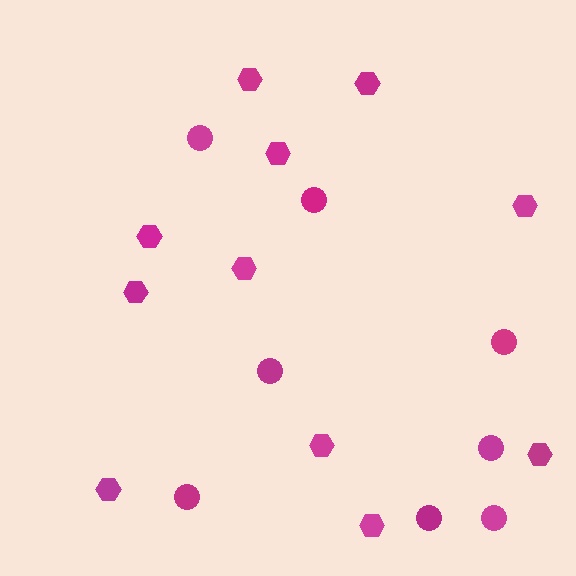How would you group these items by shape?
There are 2 groups: one group of hexagons (11) and one group of circles (8).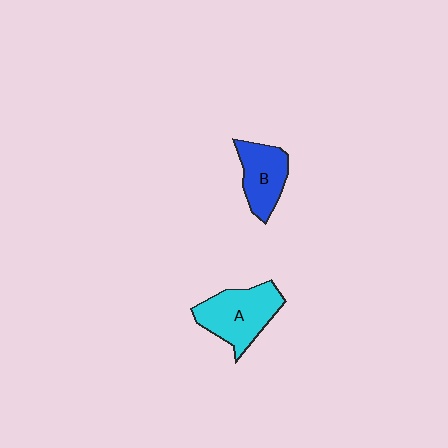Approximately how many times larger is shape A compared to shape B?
Approximately 1.3 times.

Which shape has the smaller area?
Shape B (blue).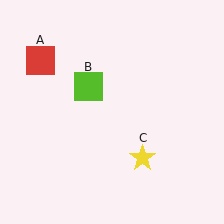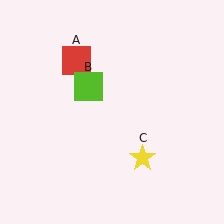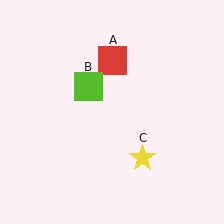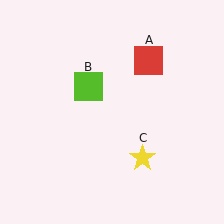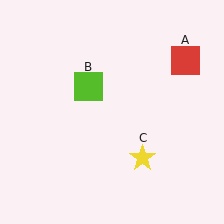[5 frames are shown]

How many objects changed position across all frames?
1 object changed position: red square (object A).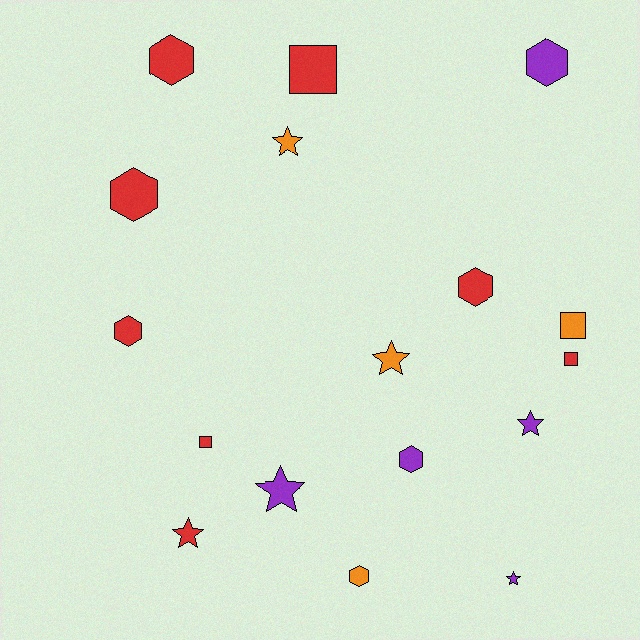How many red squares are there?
There are 3 red squares.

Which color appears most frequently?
Red, with 8 objects.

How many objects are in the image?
There are 17 objects.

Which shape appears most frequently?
Hexagon, with 7 objects.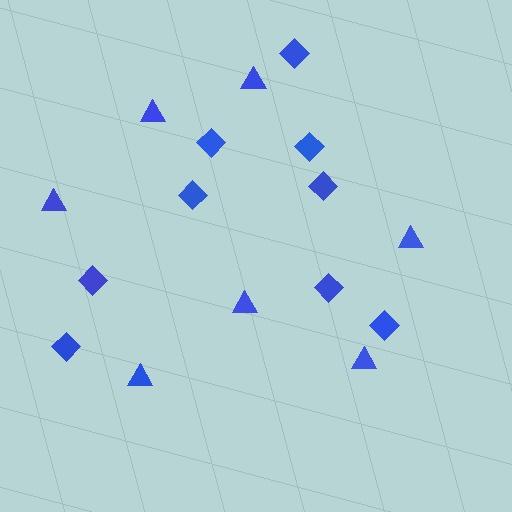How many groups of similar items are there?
There are 2 groups: one group of diamonds (9) and one group of triangles (7).